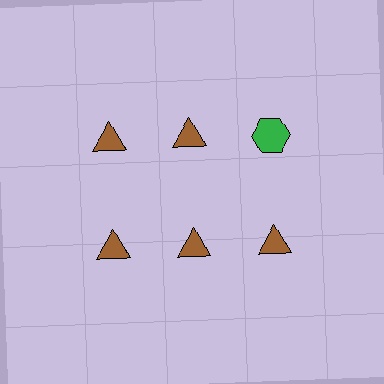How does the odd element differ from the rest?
It differs in both color (green instead of brown) and shape (hexagon instead of triangle).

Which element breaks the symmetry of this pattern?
The green hexagon in the top row, center column breaks the symmetry. All other shapes are brown triangles.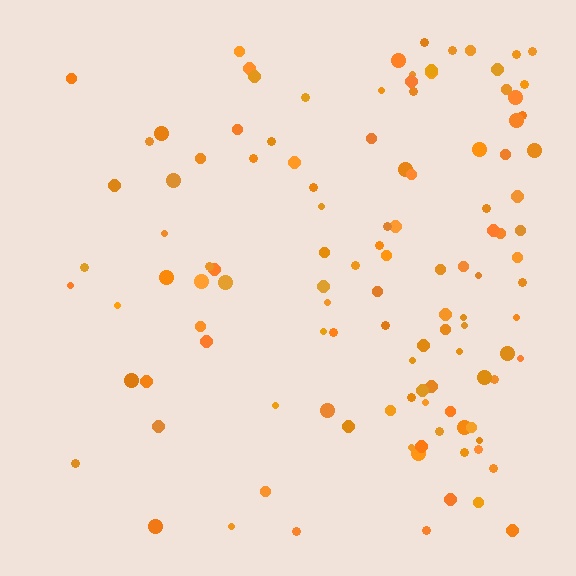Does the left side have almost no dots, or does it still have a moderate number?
Still a moderate number, just noticeably fewer than the right.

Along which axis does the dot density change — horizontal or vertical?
Horizontal.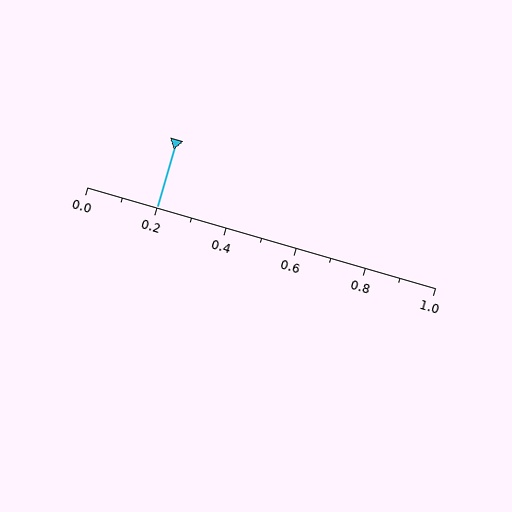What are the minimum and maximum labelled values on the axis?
The axis runs from 0.0 to 1.0.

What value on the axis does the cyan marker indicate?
The marker indicates approximately 0.2.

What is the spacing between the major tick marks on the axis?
The major ticks are spaced 0.2 apart.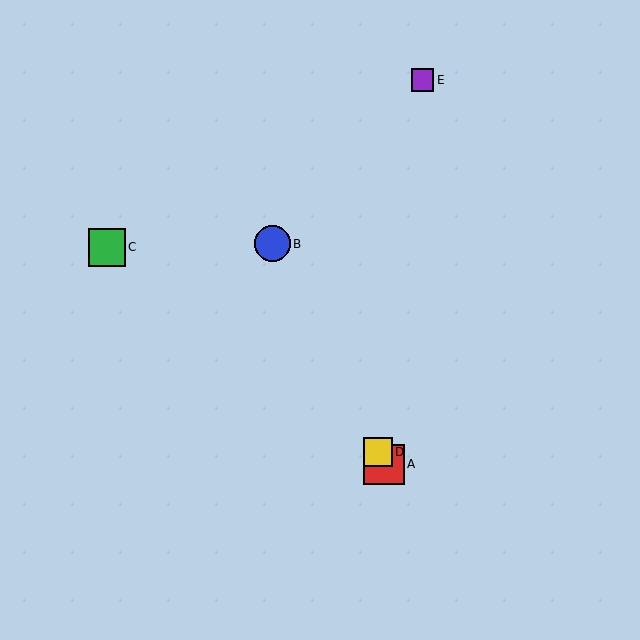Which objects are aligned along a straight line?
Objects A, B, D are aligned along a straight line.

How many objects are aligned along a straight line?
3 objects (A, B, D) are aligned along a straight line.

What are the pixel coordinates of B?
Object B is at (272, 244).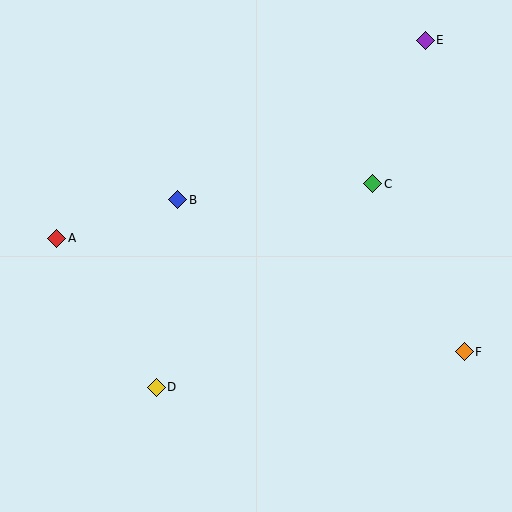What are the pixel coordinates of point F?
Point F is at (464, 352).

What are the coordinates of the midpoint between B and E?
The midpoint between B and E is at (301, 120).